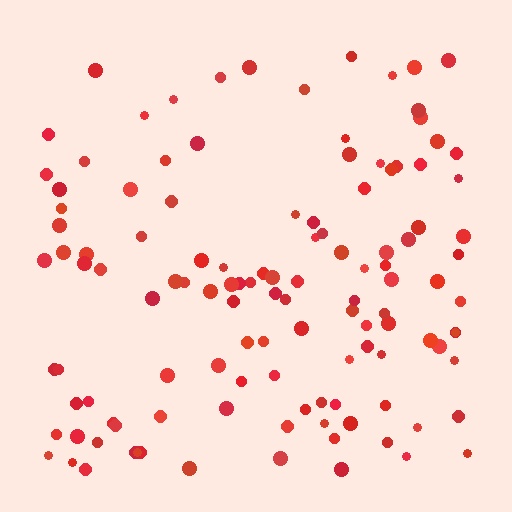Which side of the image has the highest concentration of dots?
The bottom.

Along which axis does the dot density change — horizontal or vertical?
Vertical.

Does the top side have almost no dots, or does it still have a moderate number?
Still a moderate number, just noticeably fewer than the bottom.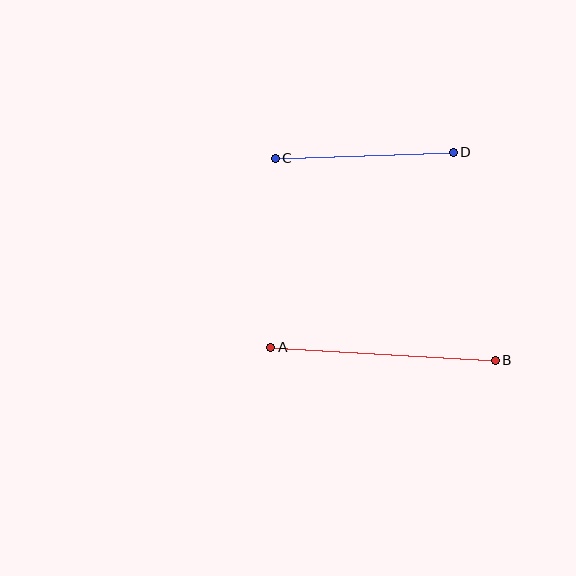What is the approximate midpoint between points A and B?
The midpoint is at approximately (383, 354) pixels.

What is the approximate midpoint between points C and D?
The midpoint is at approximately (364, 155) pixels.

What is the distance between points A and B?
The distance is approximately 225 pixels.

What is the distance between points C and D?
The distance is approximately 178 pixels.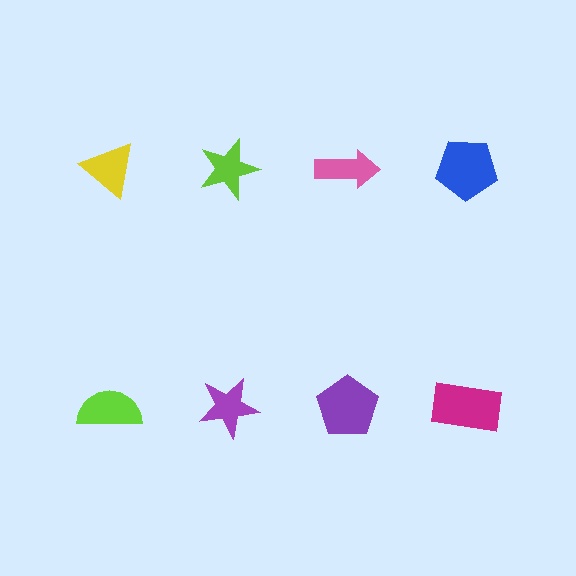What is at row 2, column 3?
A purple pentagon.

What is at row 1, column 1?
A yellow triangle.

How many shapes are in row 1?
4 shapes.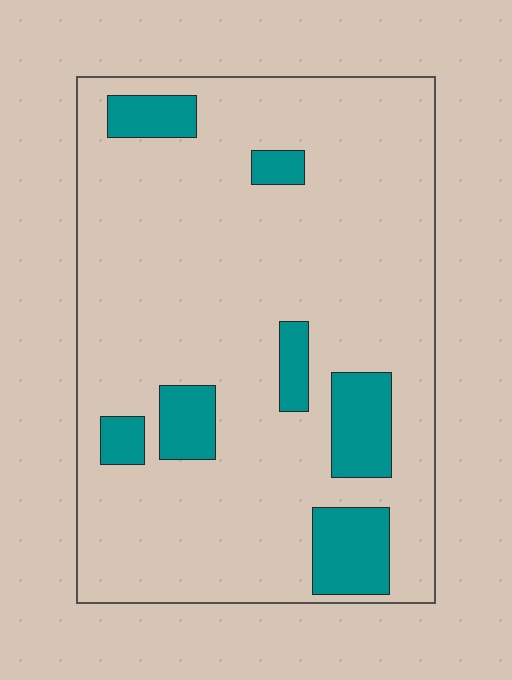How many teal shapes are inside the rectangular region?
7.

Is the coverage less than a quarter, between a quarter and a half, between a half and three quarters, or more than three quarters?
Less than a quarter.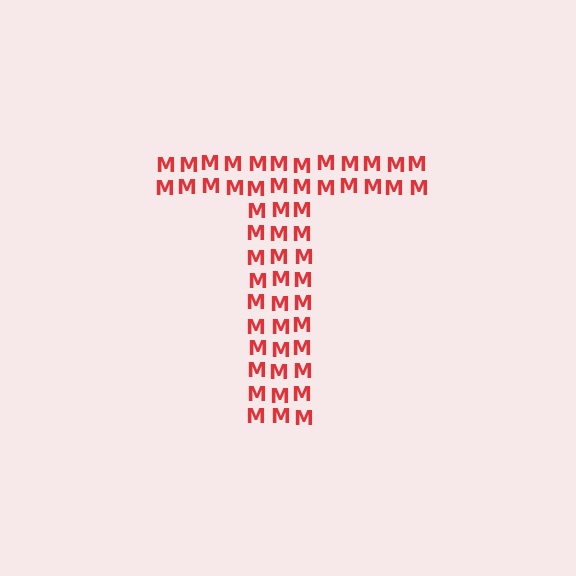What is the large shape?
The large shape is the letter T.